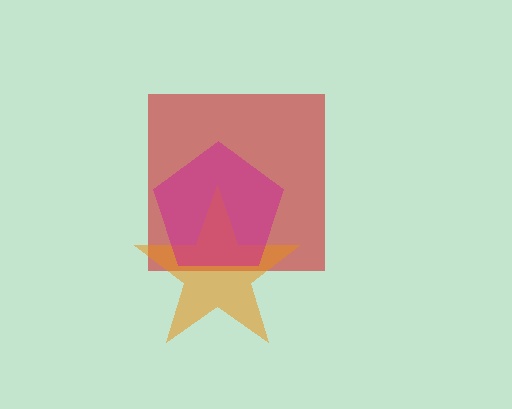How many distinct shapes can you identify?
There are 3 distinct shapes: a red square, an orange star, a magenta pentagon.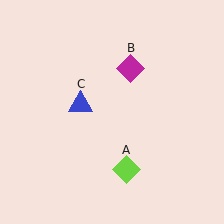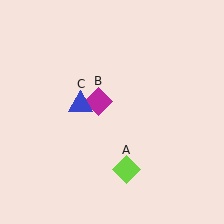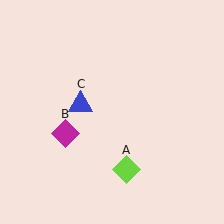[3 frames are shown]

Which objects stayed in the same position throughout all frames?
Lime diamond (object A) and blue triangle (object C) remained stationary.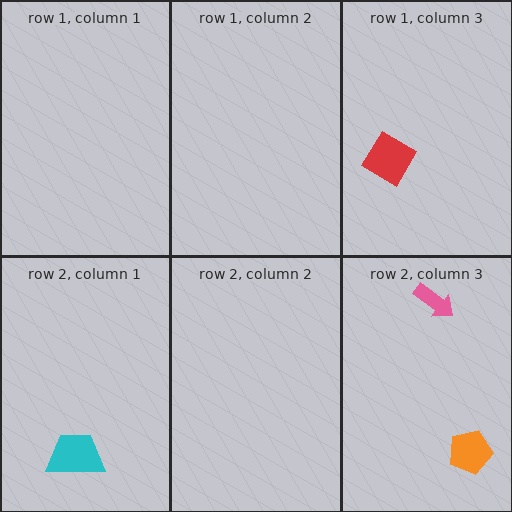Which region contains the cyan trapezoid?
The row 2, column 1 region.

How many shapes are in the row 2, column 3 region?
2.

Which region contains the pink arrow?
The row 2, column 3 region.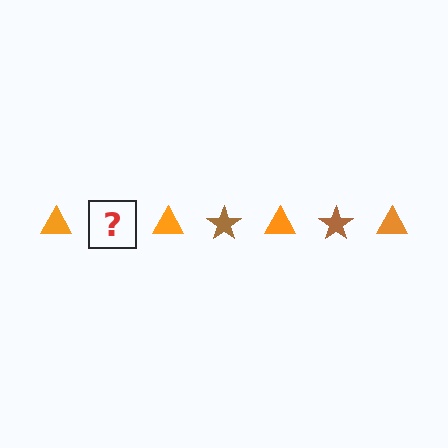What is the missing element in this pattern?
The missing element is a brown star.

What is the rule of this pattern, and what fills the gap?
The rule is that the pattern alternates between orange triangle and brown star. The gap should be filled with a brown star.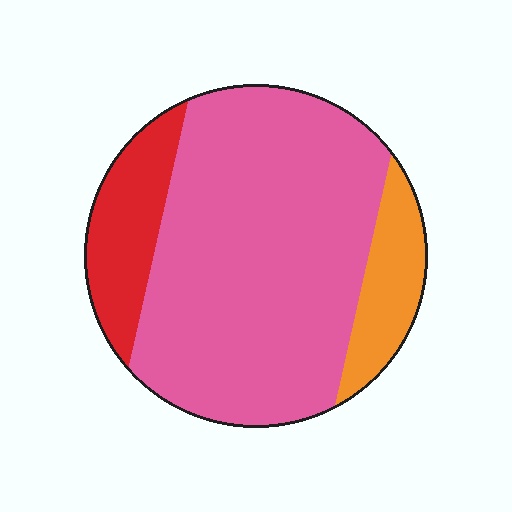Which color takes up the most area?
Pink, at roughly 75%.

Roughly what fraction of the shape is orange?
Orange takes up about one eighth (1/8) of the shape.